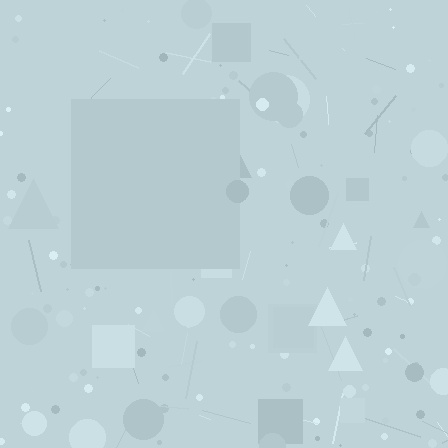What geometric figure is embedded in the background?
A square is embedded in the background.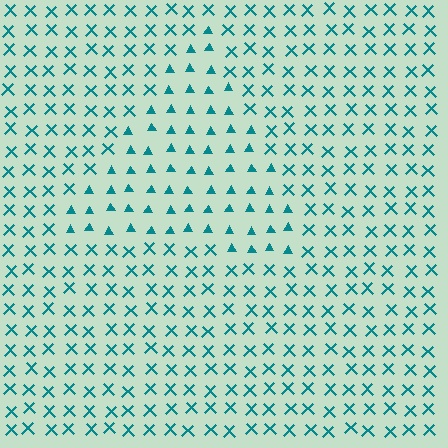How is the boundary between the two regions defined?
The boundary is defined by a change in element shape: triangles inside vs. X marks outside. All elements share the same color and spacing.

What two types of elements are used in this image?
The image uses triangles inside the triangle region and X marks outside it.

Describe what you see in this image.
The image is filled with small teal elements arranged in a uniform grid. A triangle-shaped region contains triangles, while the surrounding area contains X marks. The boundary is defined purely by the change in element shape.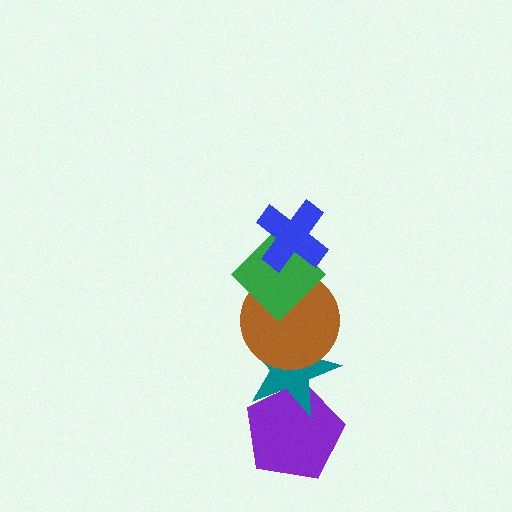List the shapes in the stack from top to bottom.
From top to bottom: the blue cross, the green diamond, the brown circle, the teal star, the purple pentagon.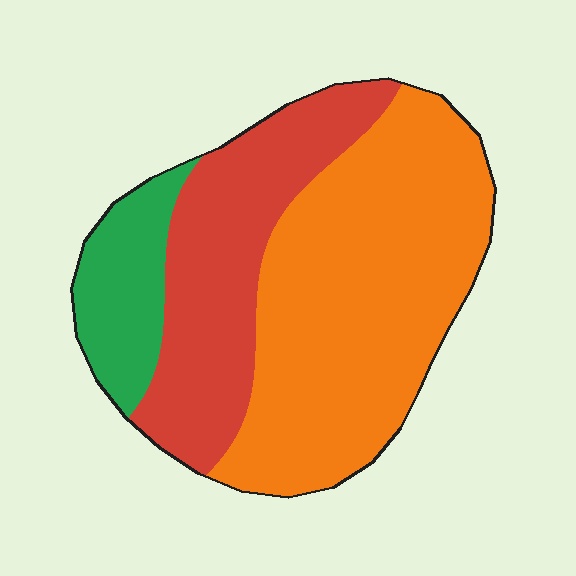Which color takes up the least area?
Green, at roughly 15%.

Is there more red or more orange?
Orange.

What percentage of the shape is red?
Red takes up about one third (1/3) of the shape.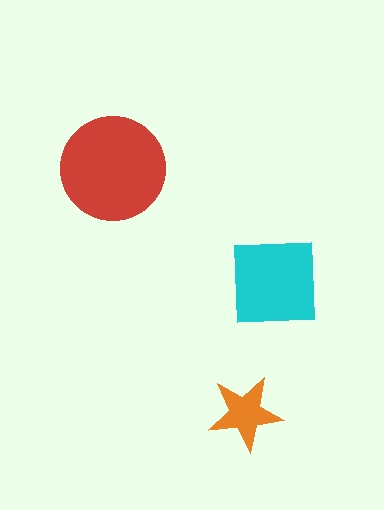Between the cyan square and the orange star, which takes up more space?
The cyan square.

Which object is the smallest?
The orange star.